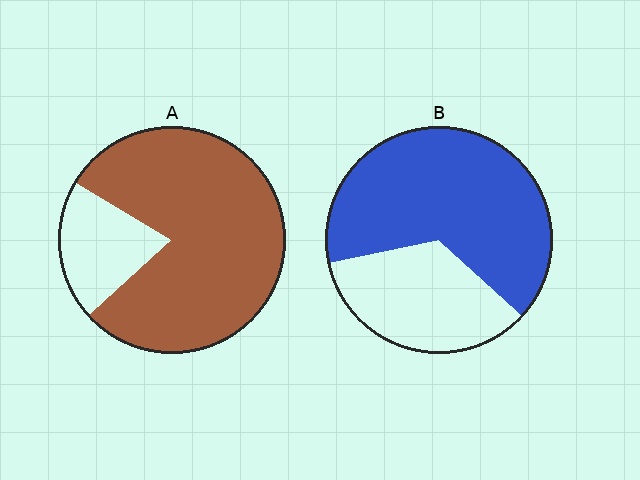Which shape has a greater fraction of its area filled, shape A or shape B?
Shape A.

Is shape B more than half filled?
Yes.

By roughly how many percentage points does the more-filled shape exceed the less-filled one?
By roughly 15 percentage points (A over B).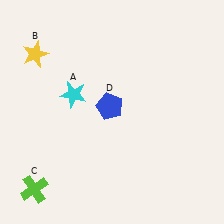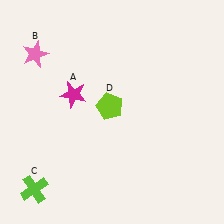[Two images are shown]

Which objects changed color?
A changed from cyan to magenta. B changed from yellow to pink. D changed from blue to lime.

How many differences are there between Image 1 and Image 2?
There are 3 differences between the two images.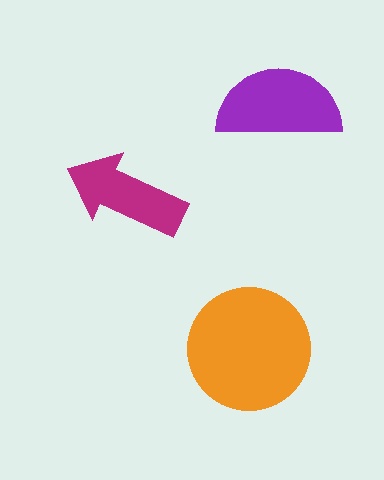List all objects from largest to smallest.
The orange circle, the purple semicircle, the magenta arrow.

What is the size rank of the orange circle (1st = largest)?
1st.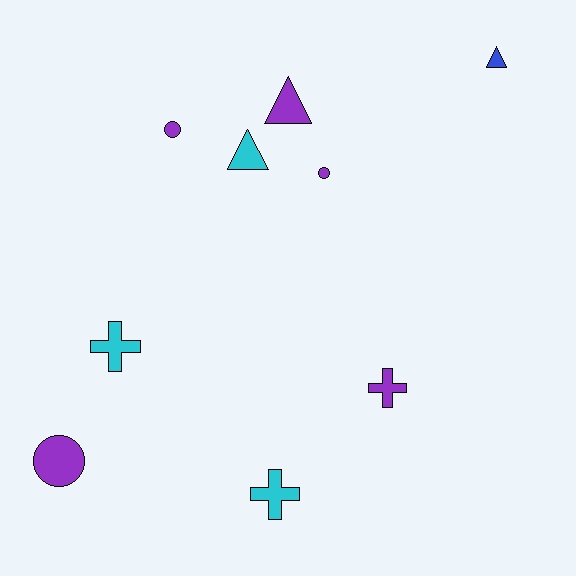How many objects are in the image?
There are 9 objects.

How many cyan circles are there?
There are no cyan circles.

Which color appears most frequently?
Purple, with 5 objects.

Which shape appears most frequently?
Triangle, with 3 objects.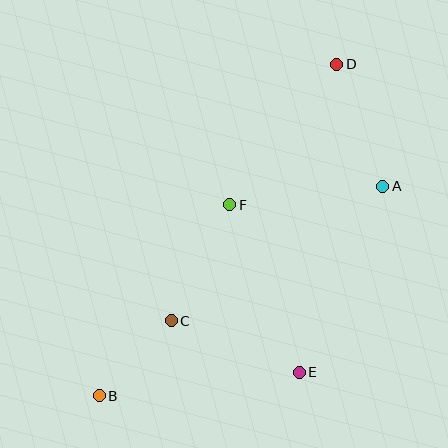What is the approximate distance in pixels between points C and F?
The distance between C and F is approximately 130 pixels.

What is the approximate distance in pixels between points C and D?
The distance between C and D is approximately 305 pixels.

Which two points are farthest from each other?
Points B and D are farthest from each other.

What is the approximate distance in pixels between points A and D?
The distance between A and D is approximately 130 pixels.